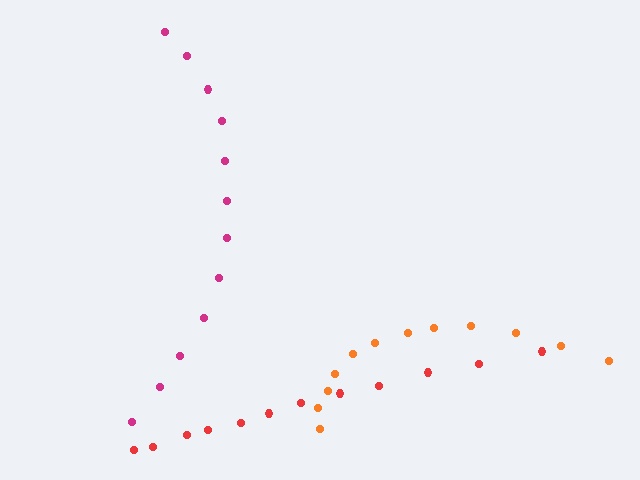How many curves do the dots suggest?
There are 3 distinct paths.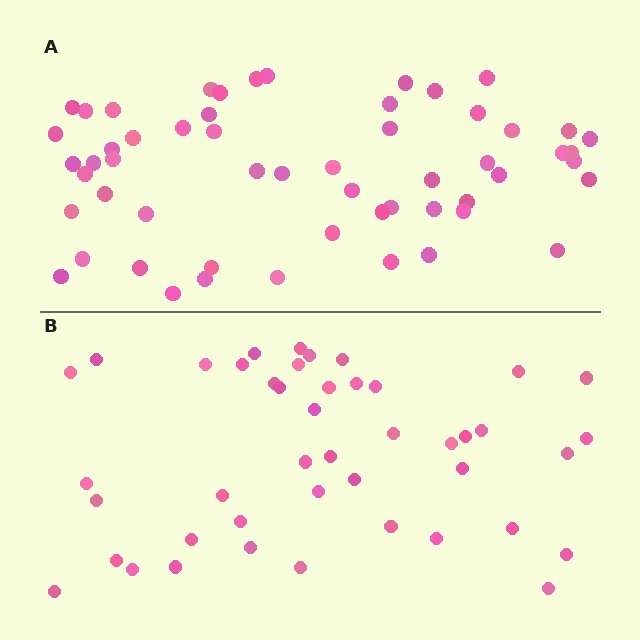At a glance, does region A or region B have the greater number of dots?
Region A (the top region) has more dots.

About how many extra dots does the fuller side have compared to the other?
Region A has roughly 12 or so more dots than region B.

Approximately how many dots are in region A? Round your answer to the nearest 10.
About 60 dots. (The exact count is 56, which rounds to 60.)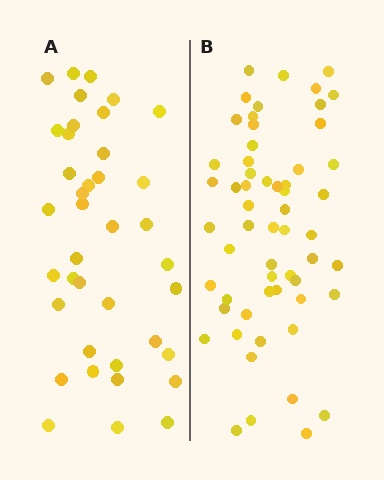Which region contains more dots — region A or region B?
Region B (the right region) has more dots.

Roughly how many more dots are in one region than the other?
Region B has approximately 20 more dots than region A.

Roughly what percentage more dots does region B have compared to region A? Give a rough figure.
About 50% more.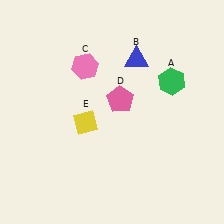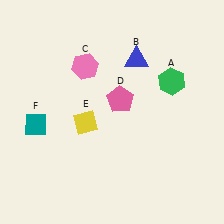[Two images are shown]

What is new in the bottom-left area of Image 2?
A teal diamond (F) was added in the bottom-left area of Image 2.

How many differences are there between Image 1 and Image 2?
There is 1 difference between the two images.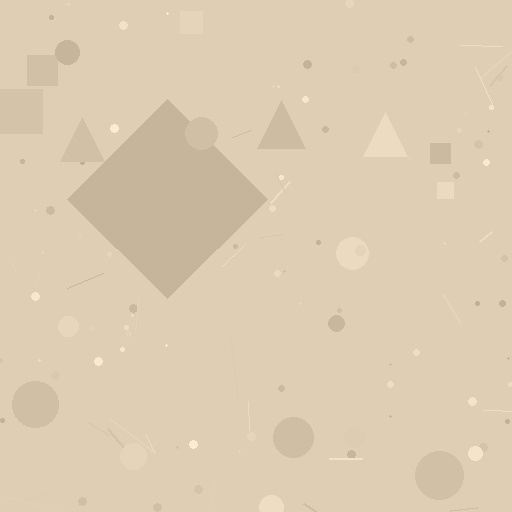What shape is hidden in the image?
A diamond is hidden in the image.